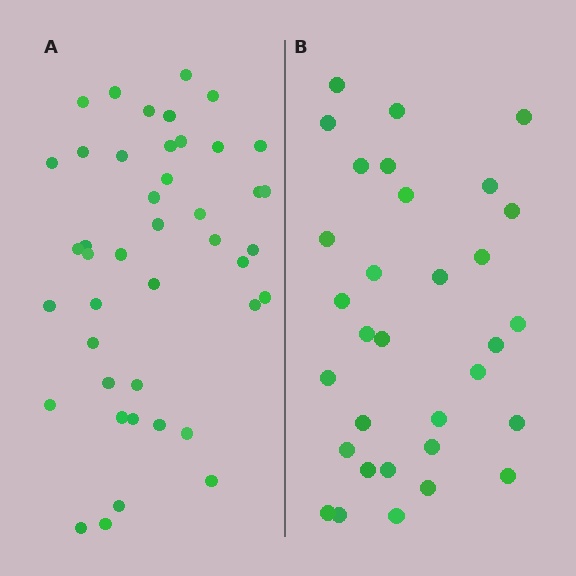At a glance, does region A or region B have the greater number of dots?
Region A (the left region) has more dots.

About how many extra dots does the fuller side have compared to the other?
Region A has roughly 12 or so more dots than region B.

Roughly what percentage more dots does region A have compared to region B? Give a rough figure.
About 35% more.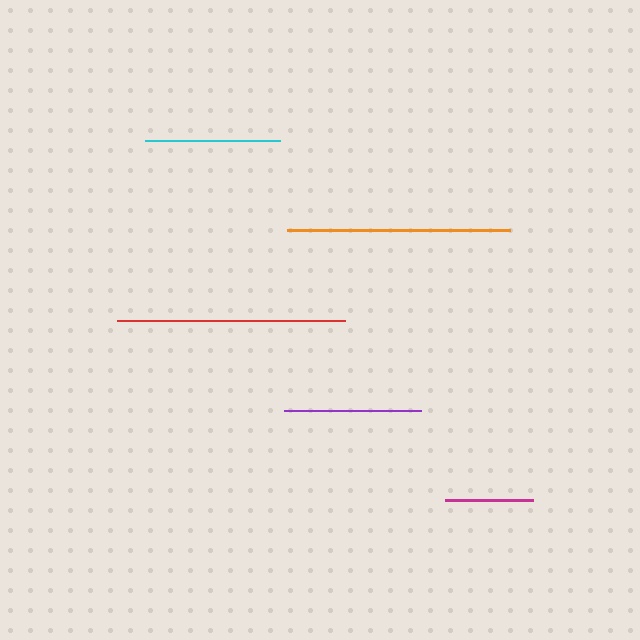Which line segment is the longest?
The red line is the longest at approximately 227 pixels.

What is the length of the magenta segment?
The magenta segment is approximately 88 pixels long.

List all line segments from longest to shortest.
From longest to shortest: red, orange, purple, cyan, magenta.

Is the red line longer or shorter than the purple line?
The red line is longer than the purple line.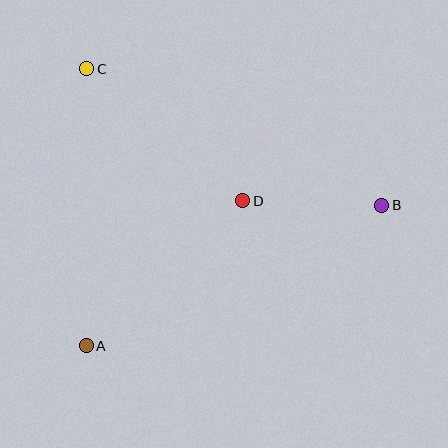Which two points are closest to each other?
Points B and D are closest to each other.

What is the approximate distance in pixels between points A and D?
The distance between A and D is approximately 213 pixels.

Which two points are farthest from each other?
Points A and B are farthest from each other.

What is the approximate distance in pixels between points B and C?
The distance between B and C is approximately 325 pixels.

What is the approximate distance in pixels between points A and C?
The distance between A and C is approximately 277 pixels.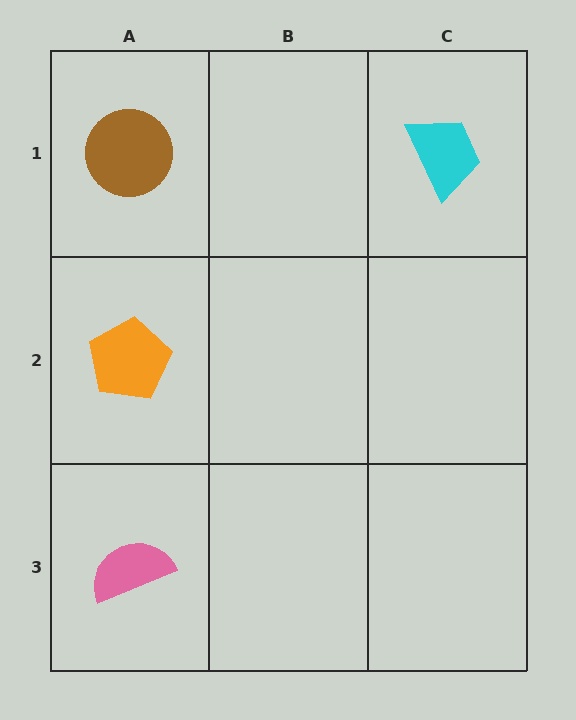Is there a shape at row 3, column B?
No, that cell is empty.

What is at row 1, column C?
A cyan trapezoid.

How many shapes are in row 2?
1 shape.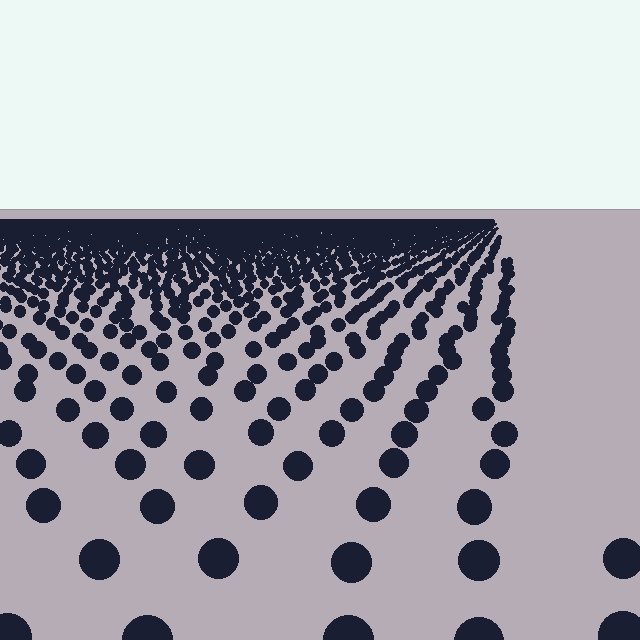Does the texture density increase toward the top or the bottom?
Density increases toward the top.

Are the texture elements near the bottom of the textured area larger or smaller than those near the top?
Larger. Near the bottom, elements are closer to the viewer and appear at a bigger on-screen size.